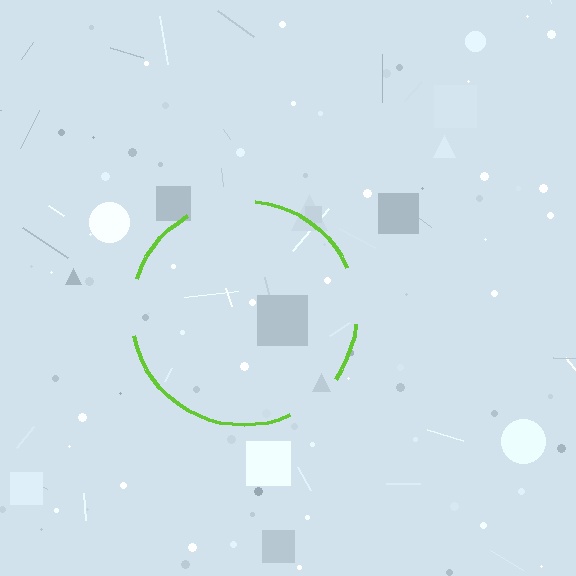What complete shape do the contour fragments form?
The contour fragments form a circle.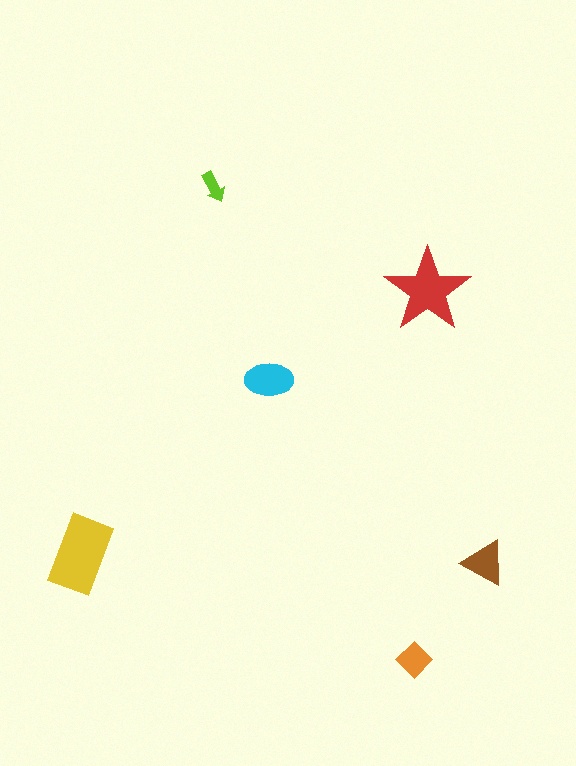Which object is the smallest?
The lime arrow.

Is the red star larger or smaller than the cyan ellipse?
Larger.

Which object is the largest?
The yellow rectangle.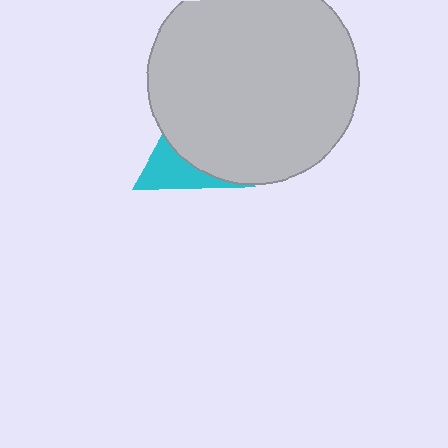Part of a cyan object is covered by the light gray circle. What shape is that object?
It is a triangle.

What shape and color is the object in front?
The object in front is a light gray circle.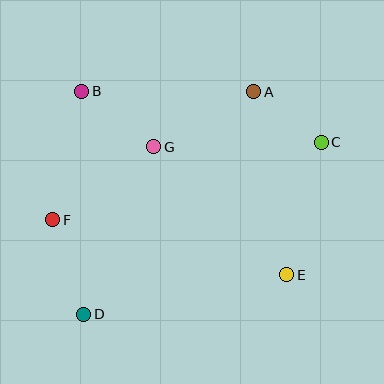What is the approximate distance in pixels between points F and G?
The distance between F and G is approximately 125 pixels.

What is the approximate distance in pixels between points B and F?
The distance between B and F is approximately 132 pixels.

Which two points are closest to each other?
Points A and C are closest to each other.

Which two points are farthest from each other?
Points C and D are farthest from each other.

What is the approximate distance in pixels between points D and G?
The distance between D and G is approximately 181 pixels.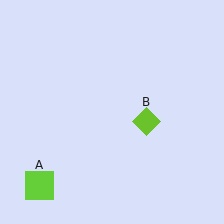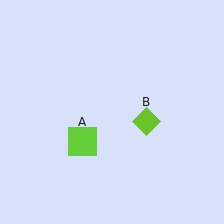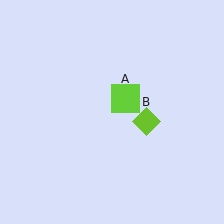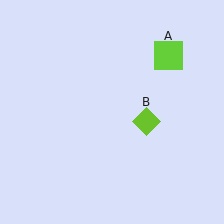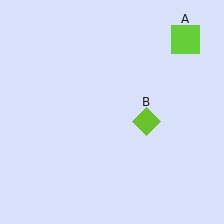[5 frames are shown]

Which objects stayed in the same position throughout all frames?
Lime diamond (object B) remained stationary.